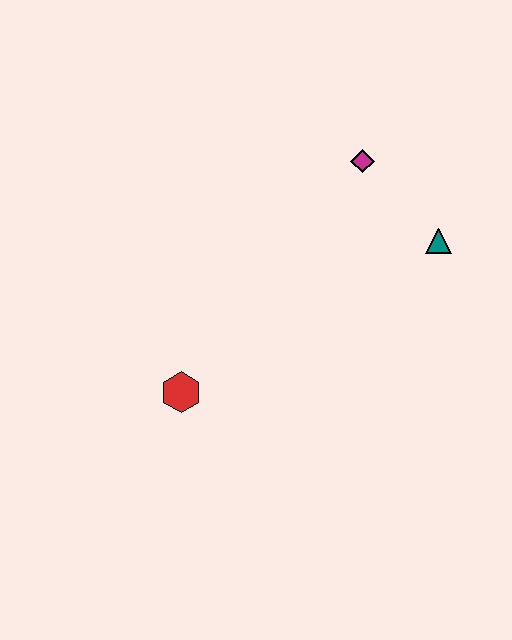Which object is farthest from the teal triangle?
The red hexagon is farthest from the teal triangle.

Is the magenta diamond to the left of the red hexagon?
No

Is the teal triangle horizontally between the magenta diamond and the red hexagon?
No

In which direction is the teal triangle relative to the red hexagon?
The teal triangle is to the right of the red hexagon.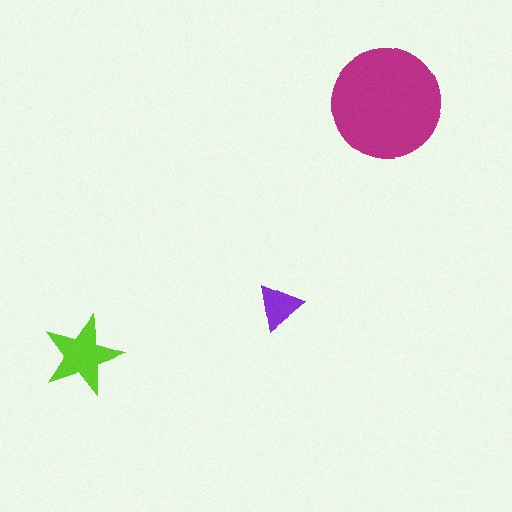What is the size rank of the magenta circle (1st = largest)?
1st.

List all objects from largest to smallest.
The magenta circle, the lime star, the purple triangle.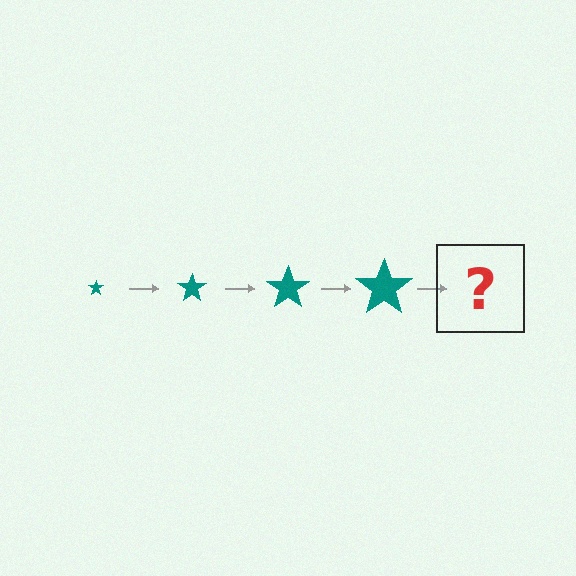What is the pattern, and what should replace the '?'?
The pattern is that the star gets progressively larger each step. The '?' should be a teal star, larger than the previous one.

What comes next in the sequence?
The next element should be a teal star, larger than the previous one.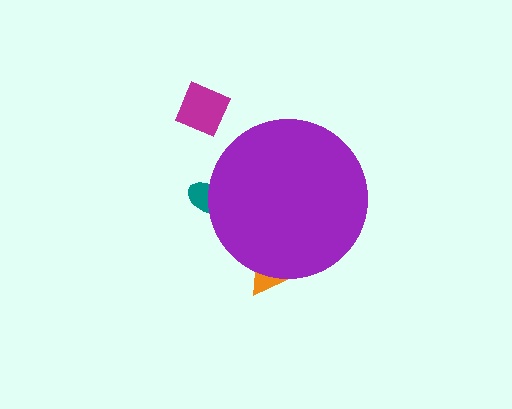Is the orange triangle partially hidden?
Yes, the orange triangle is partially hidden behind the purple circle.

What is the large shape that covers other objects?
A purple circle.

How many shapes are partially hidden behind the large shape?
2 shapes are partially hidden.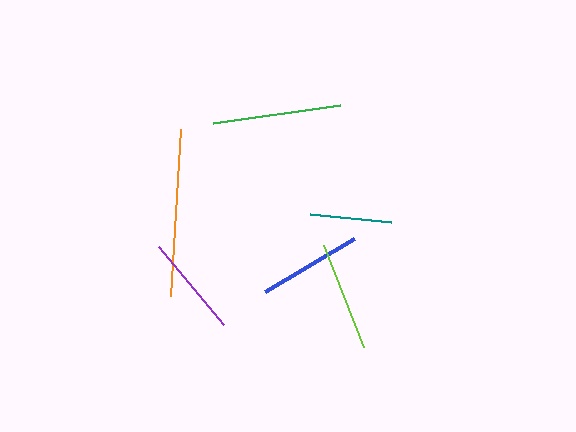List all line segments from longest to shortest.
From longest to shortest: orange, green, lime, blue, purple, teal.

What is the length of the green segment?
The green segment is approximately 128 pixels long.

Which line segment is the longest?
The orange line is the longest at approximately 167 pixels.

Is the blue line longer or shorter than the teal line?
The blue line is longer than the teal line.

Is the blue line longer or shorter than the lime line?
The lime line is longer than the blue line.